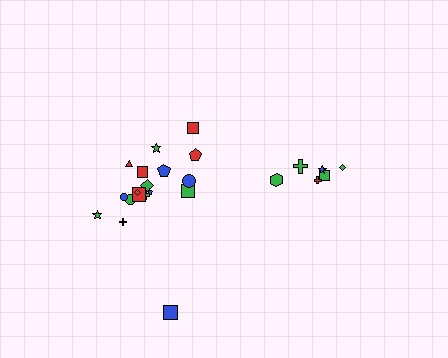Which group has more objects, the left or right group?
The left group.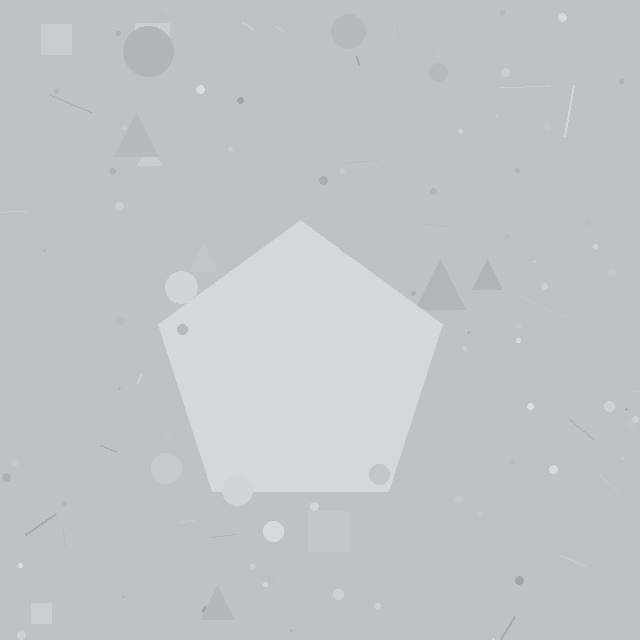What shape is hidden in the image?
A pentagon is hidden in the image.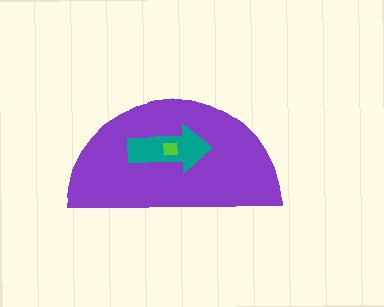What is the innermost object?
The lime square.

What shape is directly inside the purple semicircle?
The teal arrow.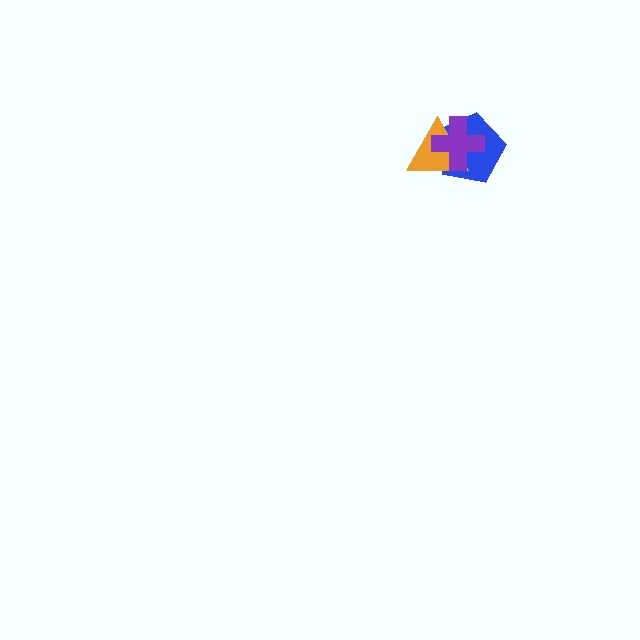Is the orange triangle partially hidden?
Yes, it is partially covered by another shape.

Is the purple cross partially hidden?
No, no other shape covers it.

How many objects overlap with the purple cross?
2 objects overlap with the purple cross.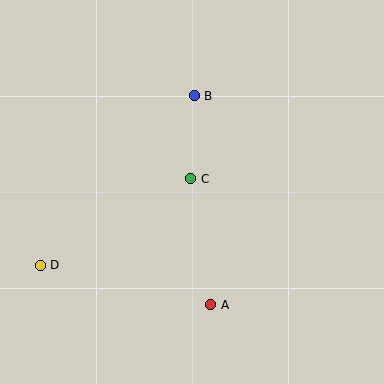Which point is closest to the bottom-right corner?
Point A is closest to the bottom-right corner.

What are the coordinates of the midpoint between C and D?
The midpoint between C and D is at (116, 222).